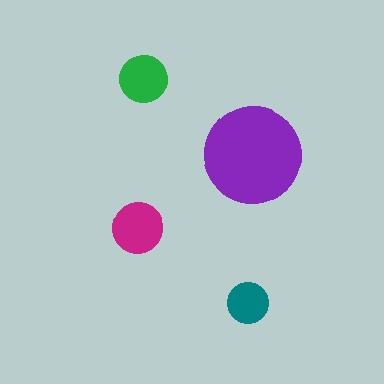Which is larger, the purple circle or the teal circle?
The purple one.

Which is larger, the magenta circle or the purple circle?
The purple one.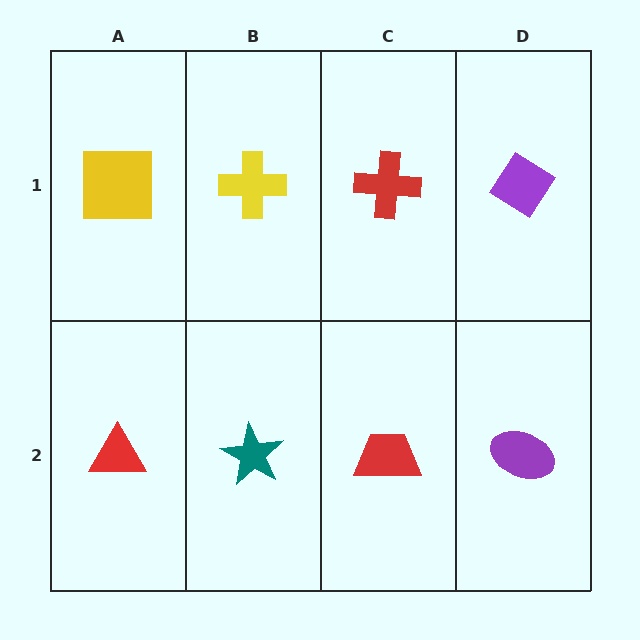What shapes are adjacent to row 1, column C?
A red trapezoid (row 2, column C), a yellow cross (row 1, column B), a purple diamond (row 1, column D).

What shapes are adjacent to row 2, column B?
A yellow cross (row 1, column B), a red triangle (row 2, column A), a red trapezoid (row 2, column C).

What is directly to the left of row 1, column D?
A red cross.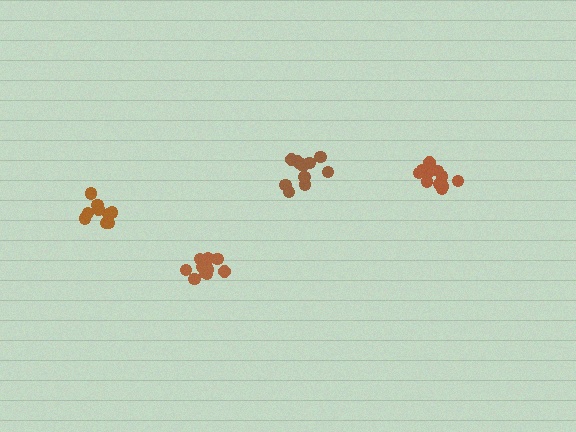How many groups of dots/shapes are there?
There are 4 groups.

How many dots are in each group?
Group 1: 12 dots, Group 2: 9 dots, Group 3: 12 dots, Group 4: 11 dots (44 total).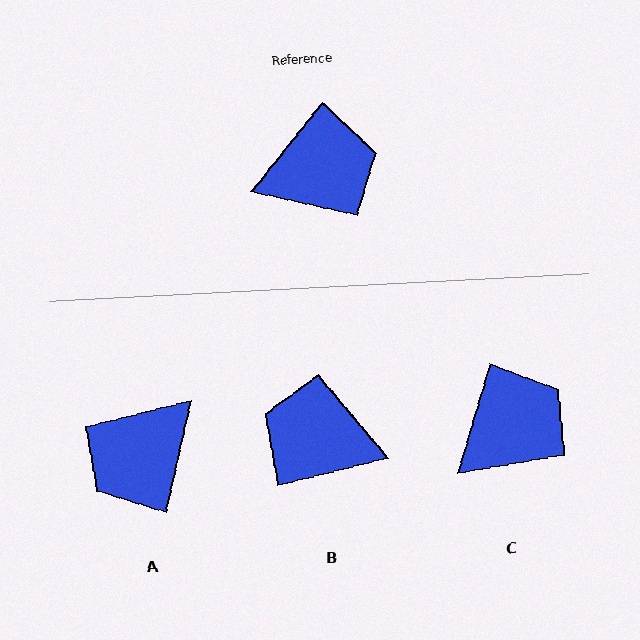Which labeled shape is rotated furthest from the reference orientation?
A, about 154 degrees away.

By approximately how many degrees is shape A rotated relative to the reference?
Approximately 154 degrees clockwise.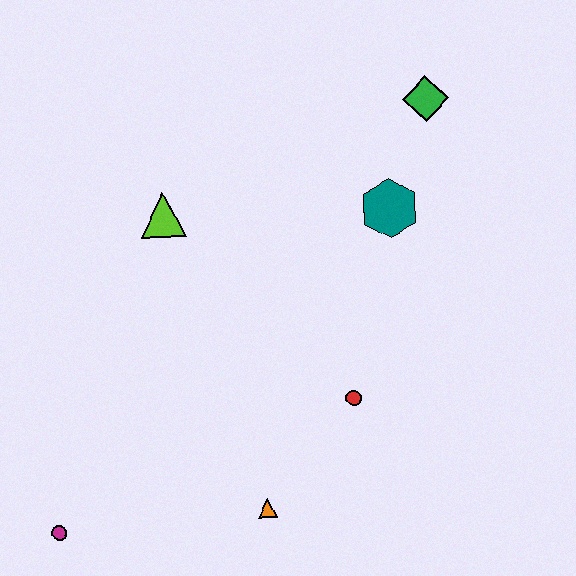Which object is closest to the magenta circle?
The orange triangle is closest to the magenta circle.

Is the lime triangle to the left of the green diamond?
Yes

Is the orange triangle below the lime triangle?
Yes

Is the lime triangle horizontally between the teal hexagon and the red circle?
No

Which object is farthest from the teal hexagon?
The magenta circle is farthest from the teal hexagon.